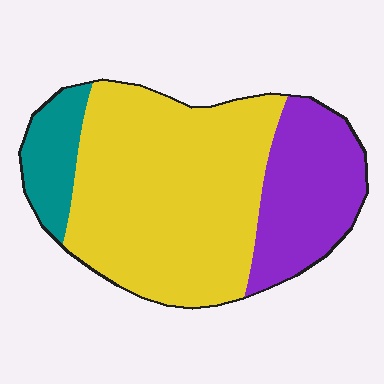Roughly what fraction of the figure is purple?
Purple takes up about one quarter (1/4) of the figure.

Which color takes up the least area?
Teal, at roughly 10%.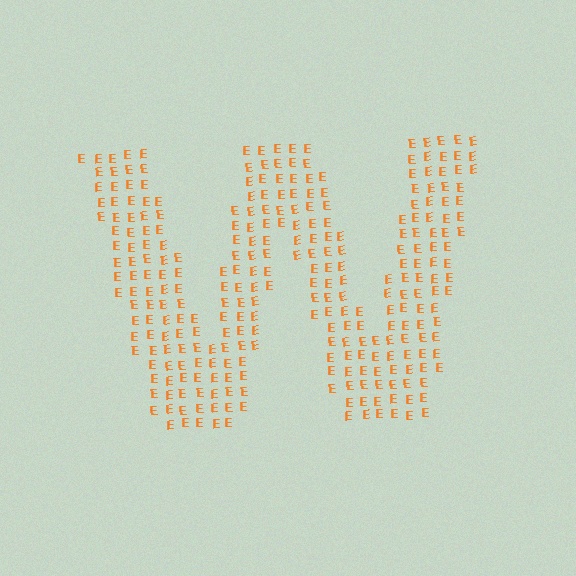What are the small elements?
The small elements are letter E's.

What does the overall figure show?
The overall figure shows the letter W.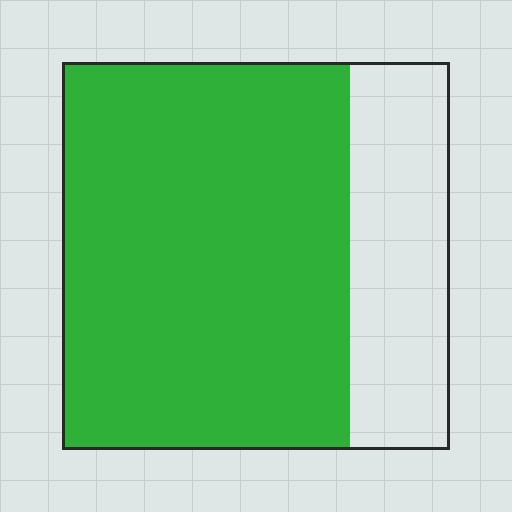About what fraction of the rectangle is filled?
About three quarters (3/4).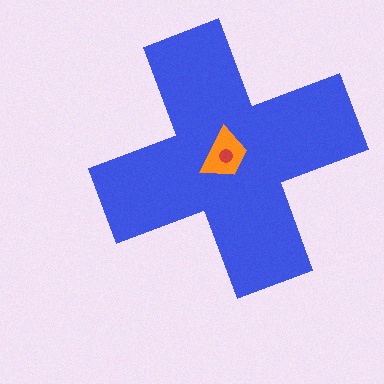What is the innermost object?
The red circle.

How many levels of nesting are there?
3.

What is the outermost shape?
The blue cross.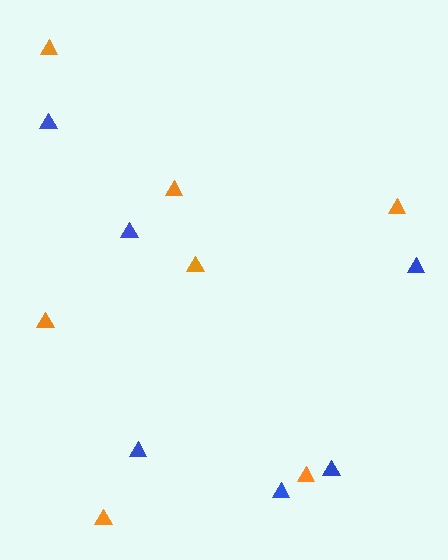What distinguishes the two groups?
There are 2 groups: one group of orange triangles (7) and one group of blue triangles (6).